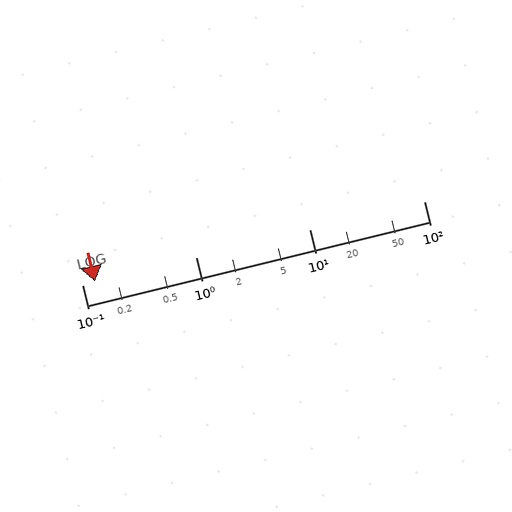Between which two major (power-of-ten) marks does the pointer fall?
The pointer is between 0.1 and 1.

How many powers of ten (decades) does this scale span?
The scale spans 3 decades, from 0.1 to 100.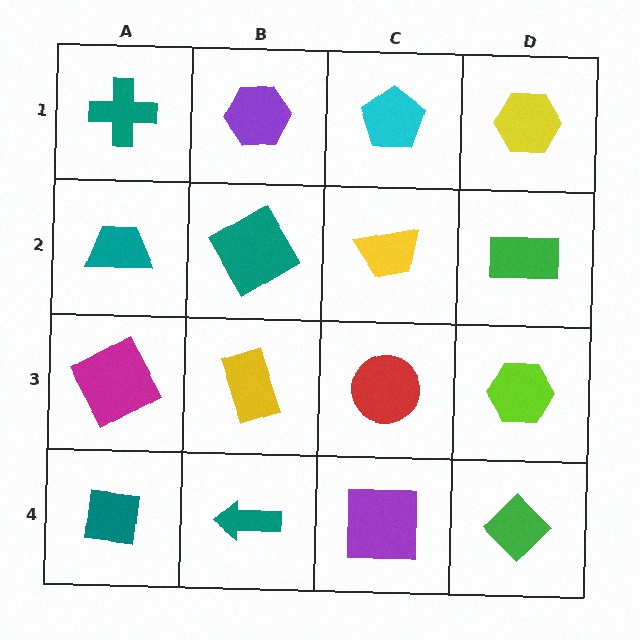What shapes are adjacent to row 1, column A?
A teal trapezoid (row 2, column A), a purple hexagon (row 1, column B).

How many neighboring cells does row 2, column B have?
4.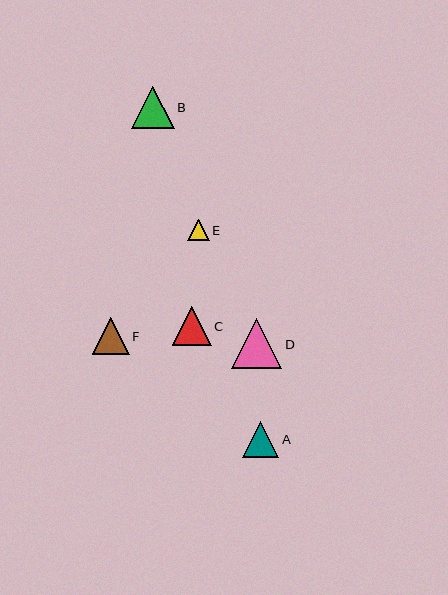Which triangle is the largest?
Triangle D is the largest with a size of approximately 50 pixels.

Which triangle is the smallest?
Triangle E is the smallest with a size of approximately 21 pixels.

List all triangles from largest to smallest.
From largest to smallest: D, B, C, F, A, E.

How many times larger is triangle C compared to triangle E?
Triangle C is approximately 1.9 times the size of triangle E.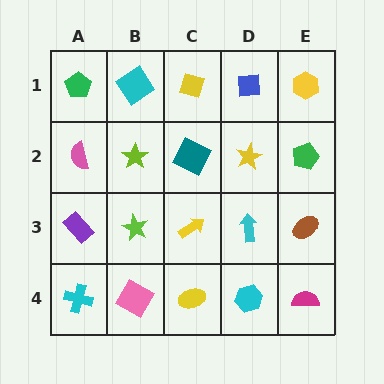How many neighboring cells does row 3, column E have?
3.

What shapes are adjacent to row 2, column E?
A yellow hexagon (row 1, column E), a brown ellipse (row 3, column E), a yellow star (row 2, column D).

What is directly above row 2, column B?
A cyan diamond.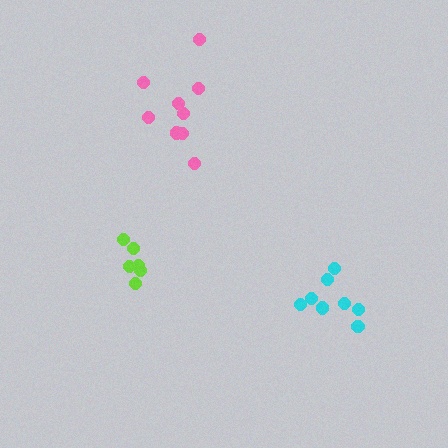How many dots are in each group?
Group 1: 6 dots, Group 2: 9 dots, Group 3: 8 dots (23 total).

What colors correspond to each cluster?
The clusters are colored: lime, pink, cyan.